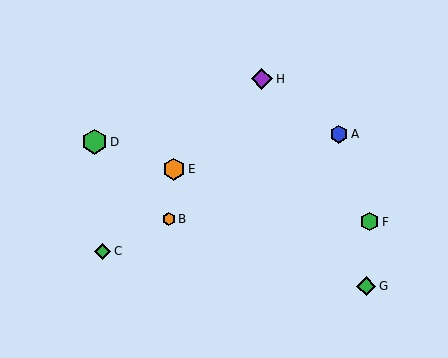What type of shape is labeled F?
Shape F is a green hexagon.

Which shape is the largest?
The green hexagon (labeled D) is the largest.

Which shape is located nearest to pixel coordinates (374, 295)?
The green diamond (labeled G) at (366, 286) is nearest to that location.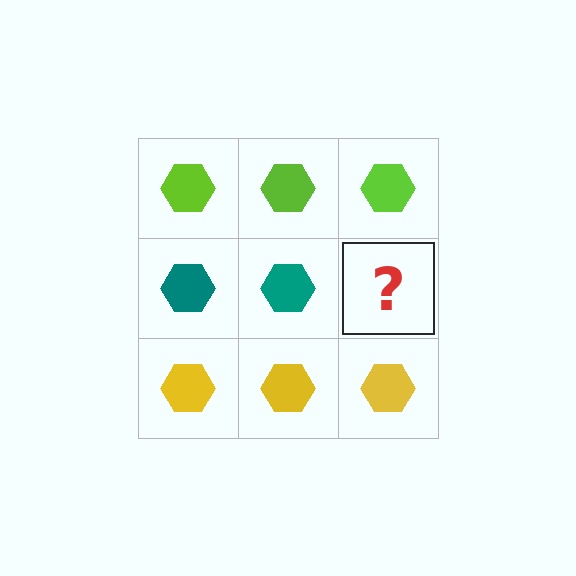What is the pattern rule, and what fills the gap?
The rule is that each row has a consistent color. The gap should be filled with a teal hexagon.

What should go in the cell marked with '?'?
The missing cell should contain a teal hexagon.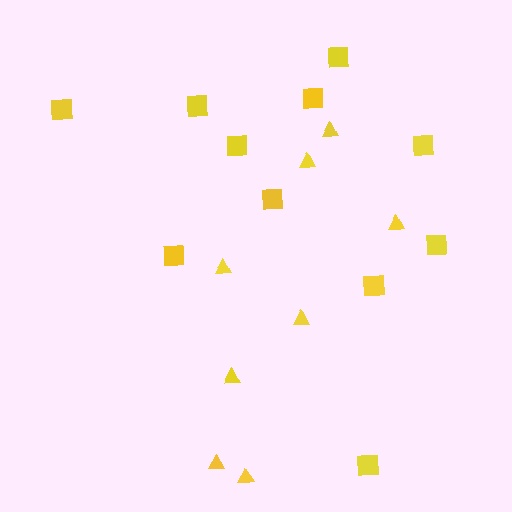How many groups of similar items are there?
There are 2 groups: one group of squares (11) and one group of triangles (8).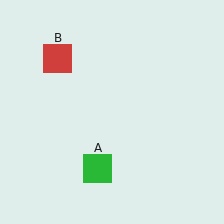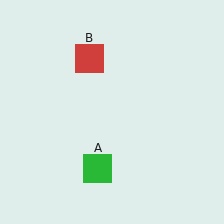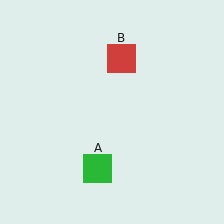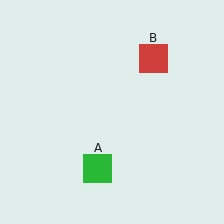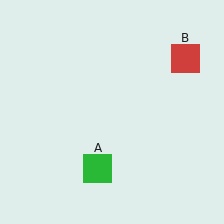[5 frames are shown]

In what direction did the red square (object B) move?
The red square (object B) moved right.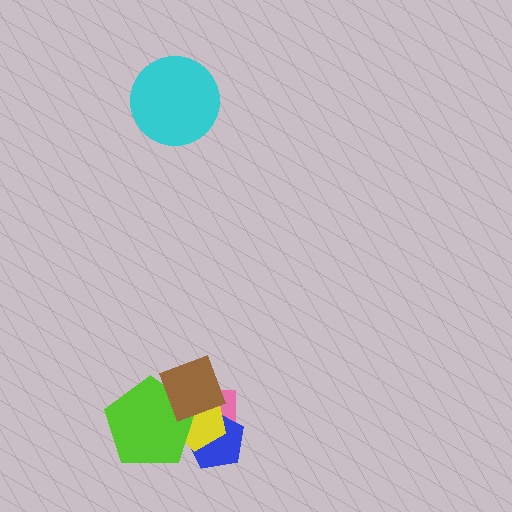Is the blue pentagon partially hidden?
Yes, it is partially covered by another shape.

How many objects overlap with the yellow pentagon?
4 objects overlap with the yellow pentagon.